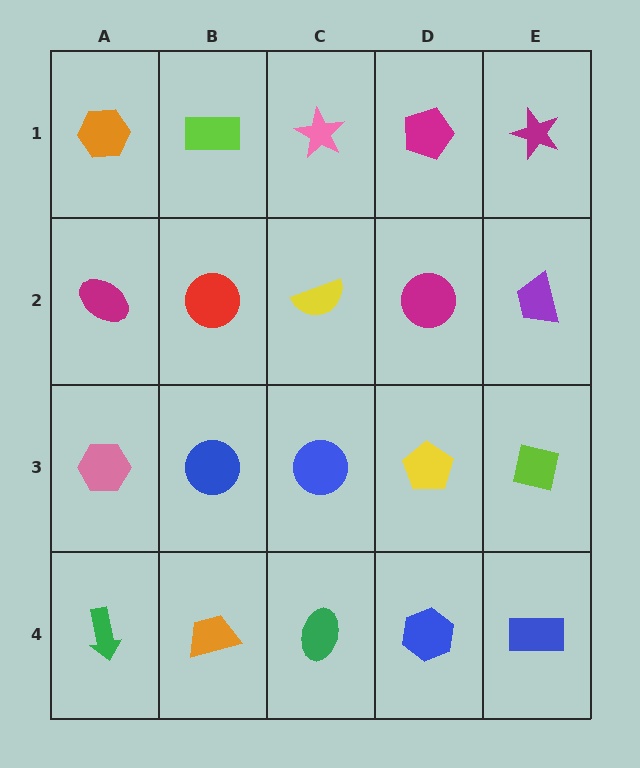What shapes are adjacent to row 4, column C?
A blue circle (row 3, column C), an orange trapezoid (row 4, column B), a blue hexagon (row 4, column D).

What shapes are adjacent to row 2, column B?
A lime rectangle (row 1, column B), a blue circle (row 3, column B), a magenta ellipse (row 2, column A), a yellow semicircle (row 2, column C).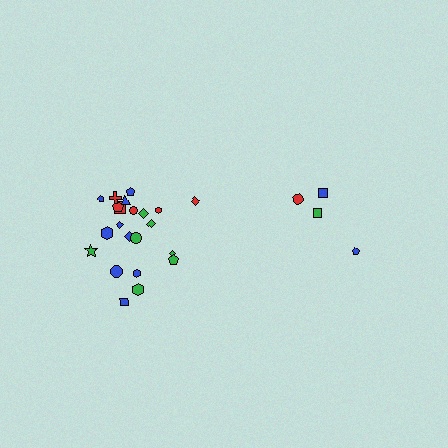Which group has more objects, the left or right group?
The left group.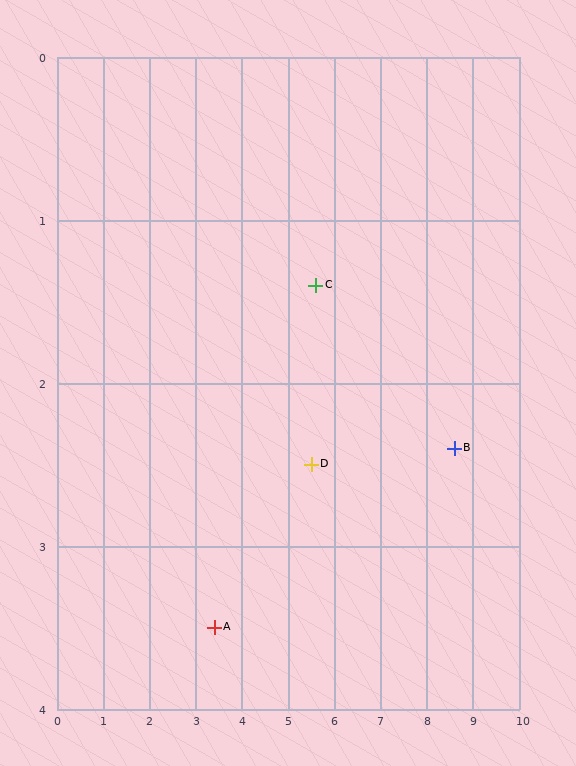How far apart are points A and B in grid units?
Points A and B are about 5.3 grid units apart.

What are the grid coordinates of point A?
Point A is at approximately (3.4, 3.5).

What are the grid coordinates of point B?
Point B is at approximately (8.6, 2.4).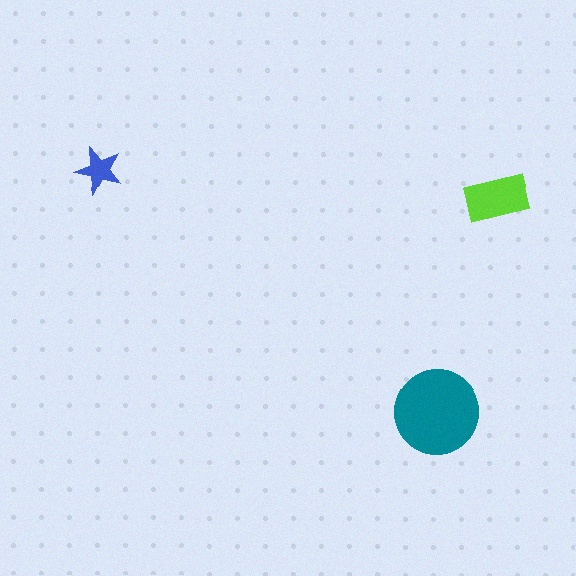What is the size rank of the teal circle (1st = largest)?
1st.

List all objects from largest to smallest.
The teal circle, the lime rectangle, the blue star.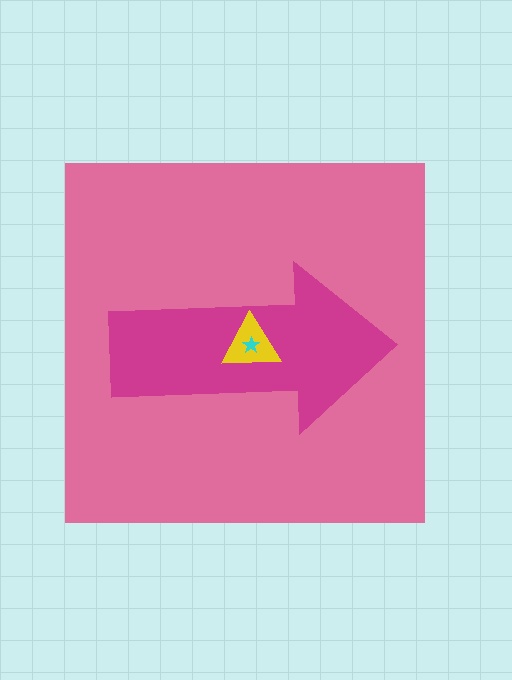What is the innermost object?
The cyan star.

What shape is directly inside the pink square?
The magenta arrow.